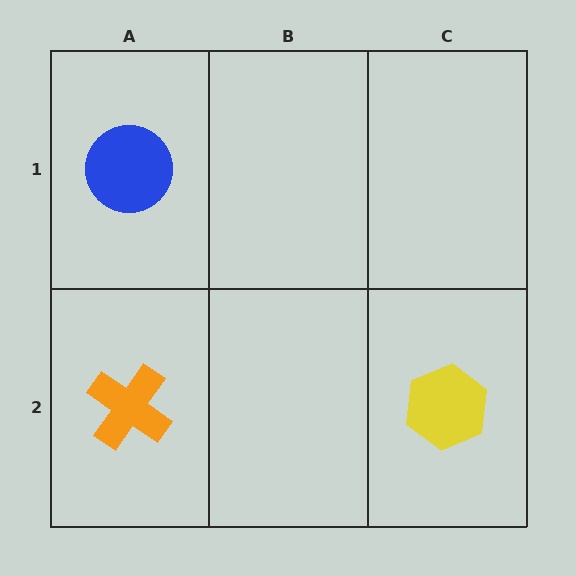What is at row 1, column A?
A blue circle.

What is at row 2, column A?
An orange cross.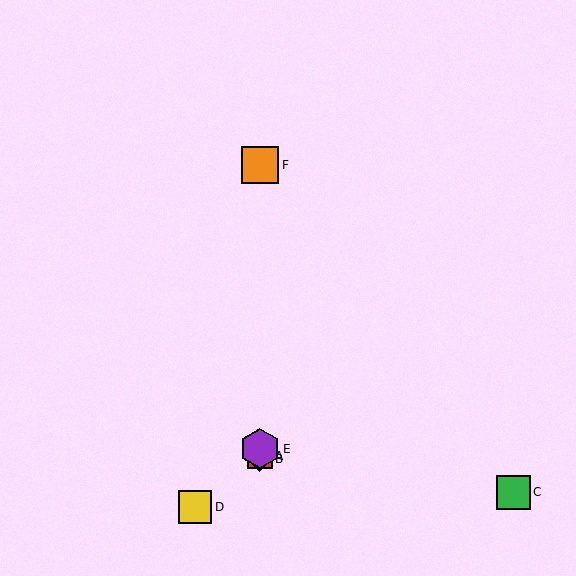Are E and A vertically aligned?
Yes, both are at x≈260.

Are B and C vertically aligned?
No, B is at x≈260 and C is at x≈513.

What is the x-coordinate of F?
Object F is at x≈260.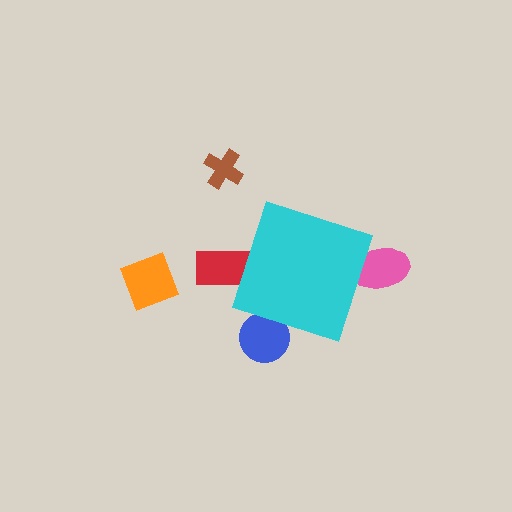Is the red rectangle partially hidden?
Yes, the red rectangle is partially hidden behind the cyan diamond.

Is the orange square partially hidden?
No, the orange square is fully visible.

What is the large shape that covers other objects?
A cyan diamond.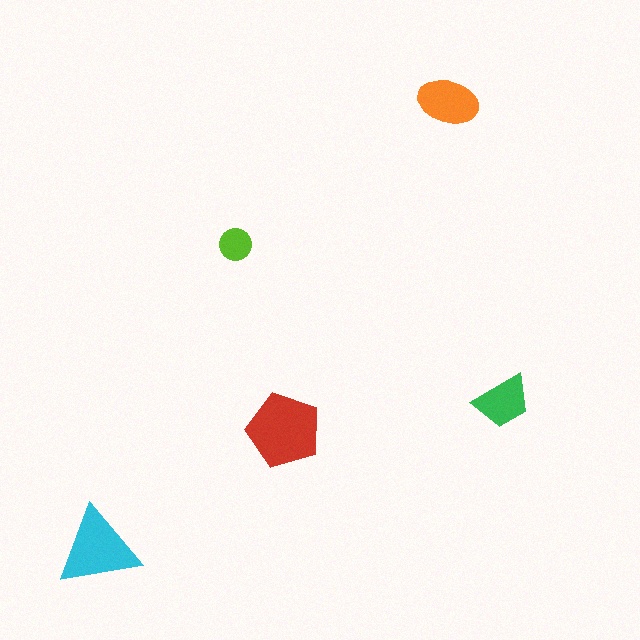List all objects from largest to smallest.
The red pentagon, the cyan triangle, the orange ellipse, the green trapezoid, the lime circle.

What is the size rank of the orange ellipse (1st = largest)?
3rd.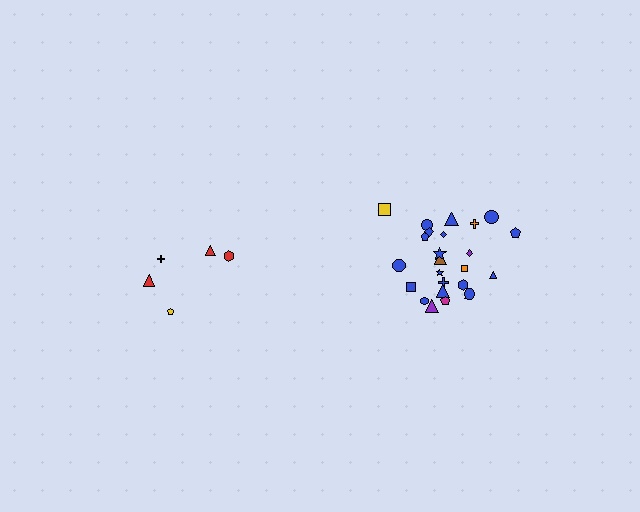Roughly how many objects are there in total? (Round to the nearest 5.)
Roughly 30 objects in total.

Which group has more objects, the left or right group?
The right group.